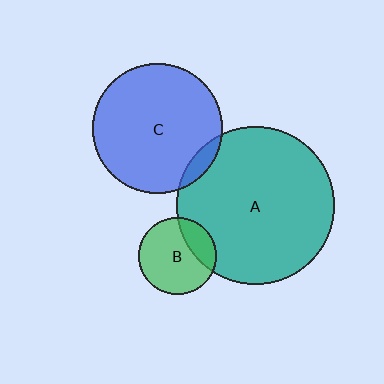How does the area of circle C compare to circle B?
Approximately 2.8 times.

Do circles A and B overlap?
Yes.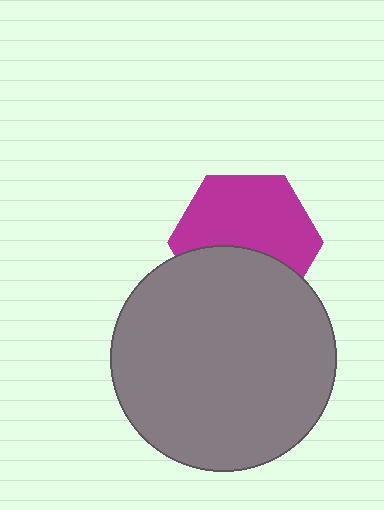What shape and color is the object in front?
The object in front is a gray circle.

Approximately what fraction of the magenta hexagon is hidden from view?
Roughly 39% of the magenta hexagon is hidden behind the gray circle.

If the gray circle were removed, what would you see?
You would see the complete magenta hexagon.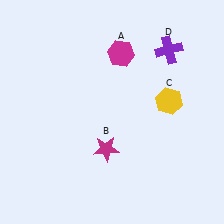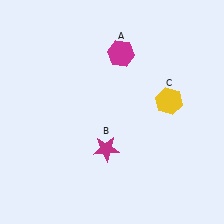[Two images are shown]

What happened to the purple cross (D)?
The purple cross (D) was removed in Image 2. It was in the top-right area of Image 1.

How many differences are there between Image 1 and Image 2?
There is 1 difference between the two images.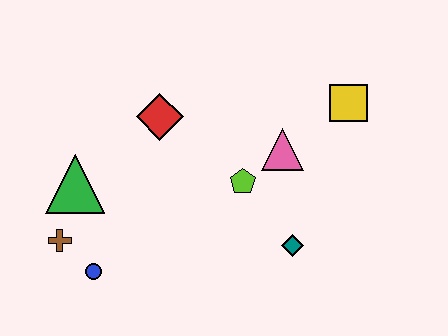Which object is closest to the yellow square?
The pink triangle is closest to the yellow square.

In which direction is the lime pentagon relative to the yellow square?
The lime pentagon is to the left of the yellow square.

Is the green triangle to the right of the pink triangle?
No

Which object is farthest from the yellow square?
The brown cross is farthest from the yellow square.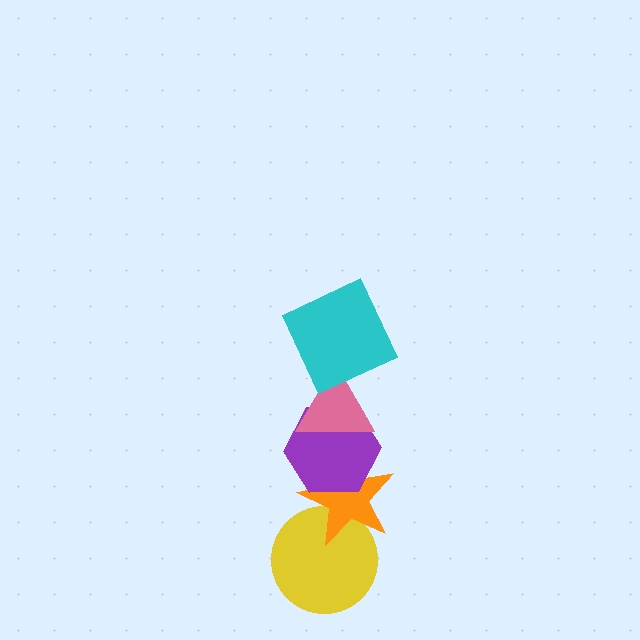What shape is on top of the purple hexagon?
The pink triangle is on top of the purple hexagon.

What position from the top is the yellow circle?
The yellow circle is 5th from the top.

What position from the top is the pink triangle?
The pink triangle is 2nd from the top.